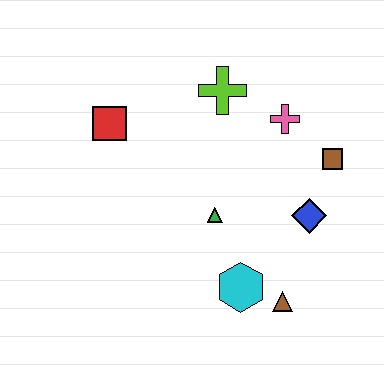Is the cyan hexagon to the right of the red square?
Yes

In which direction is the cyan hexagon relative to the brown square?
The cyan hexagon is below the brown square.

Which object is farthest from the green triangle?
The red square is farthest from the green triangle.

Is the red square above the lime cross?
No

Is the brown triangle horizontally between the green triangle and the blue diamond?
Yes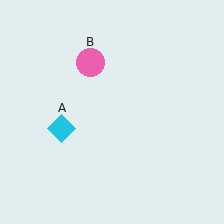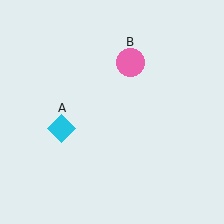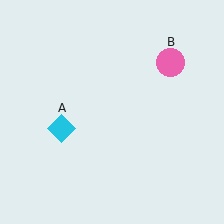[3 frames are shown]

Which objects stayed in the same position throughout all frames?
Cyan diamond (object A) remained stationary.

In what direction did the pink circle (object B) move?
The pink circle (object B) moved right.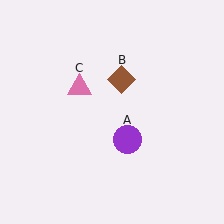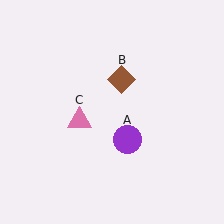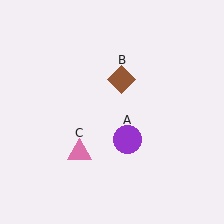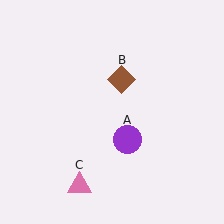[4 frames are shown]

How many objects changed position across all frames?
1 object changed position: pink triangle (object C).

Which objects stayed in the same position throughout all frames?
Purple circle (object A) and brown diamond (object B) remained stationary.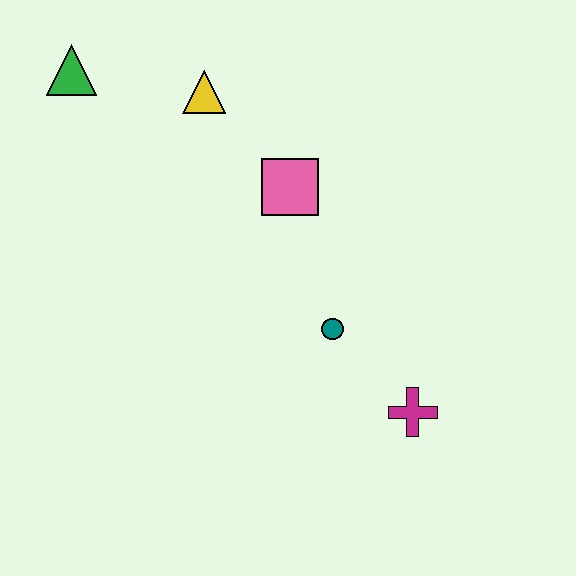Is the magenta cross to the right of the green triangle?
Yes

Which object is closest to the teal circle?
The magenta cross is closest to the teal circle.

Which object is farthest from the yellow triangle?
The magenta cross is farthest from the yellow triangle.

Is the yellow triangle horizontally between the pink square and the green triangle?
Yes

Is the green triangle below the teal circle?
No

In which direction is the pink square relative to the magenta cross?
The pink square is above the magenta cross.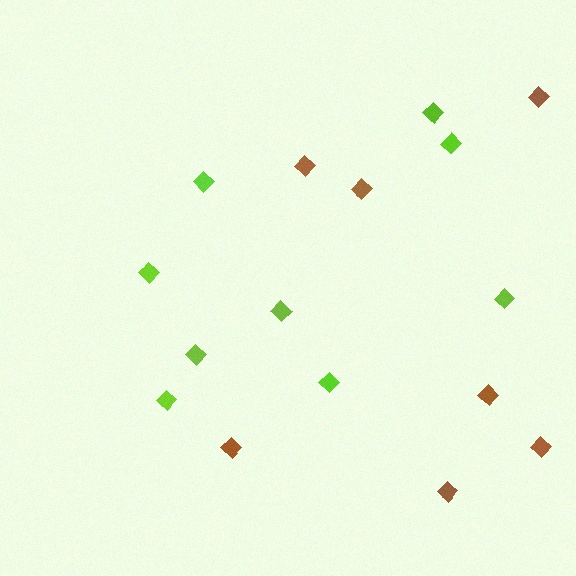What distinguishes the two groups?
There are 2 groups: one group of lime diamonds (9) and one group of brown diamonds (7).